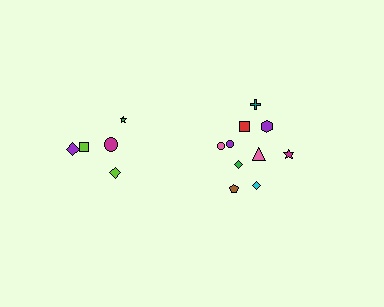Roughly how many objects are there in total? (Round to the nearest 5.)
Roughly 15 objects in total.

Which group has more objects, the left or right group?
The right group.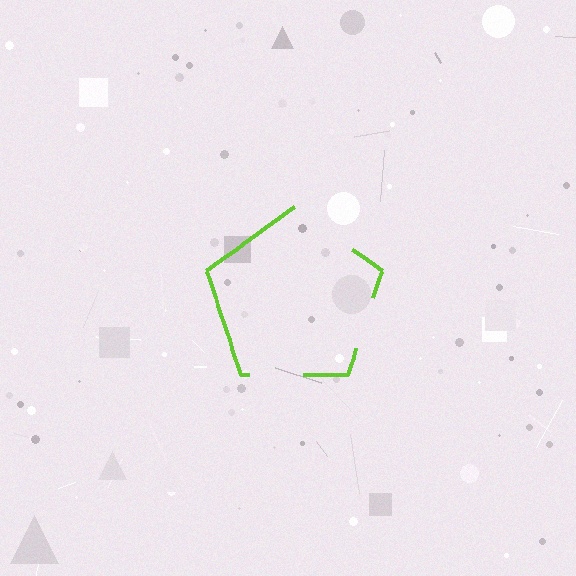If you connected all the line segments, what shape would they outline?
They would outline a pentagon.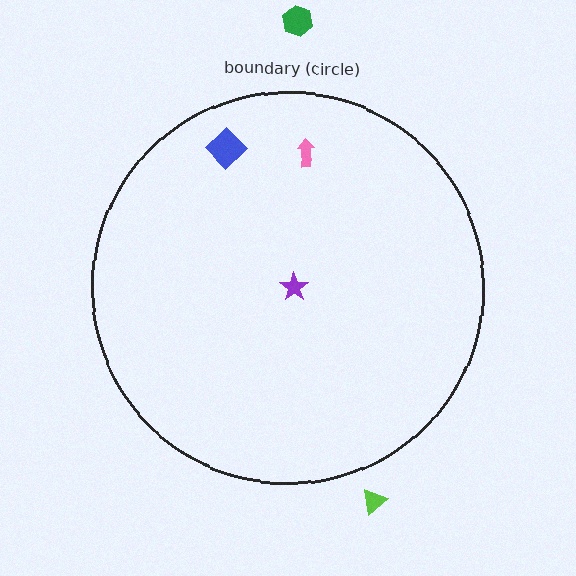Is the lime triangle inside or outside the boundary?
Outside.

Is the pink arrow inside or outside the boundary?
Inside.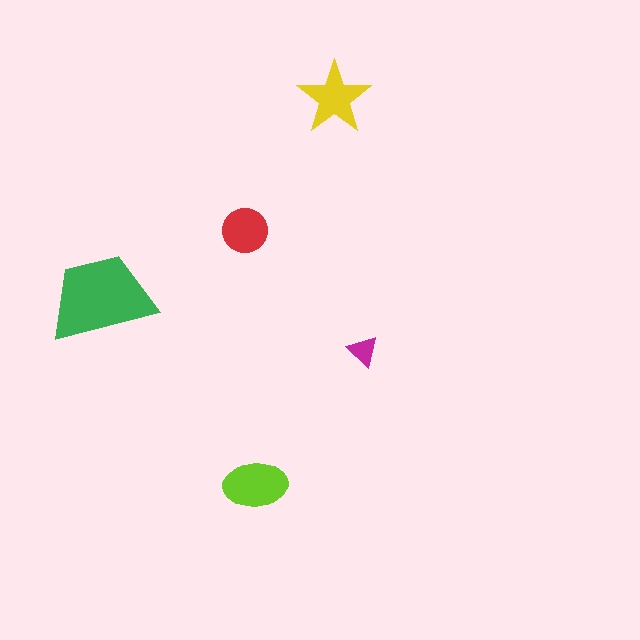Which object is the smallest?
The magenta triangle.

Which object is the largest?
The green trapezoid.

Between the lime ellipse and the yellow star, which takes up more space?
The lime ellipse.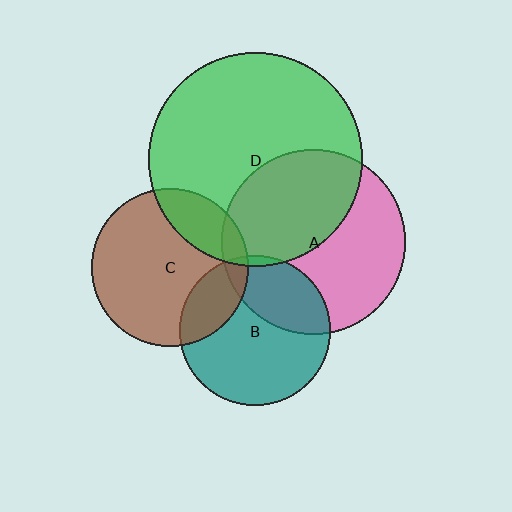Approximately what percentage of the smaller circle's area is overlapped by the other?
Approximately 30%.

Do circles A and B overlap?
Yes.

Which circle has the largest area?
Circle D (green).